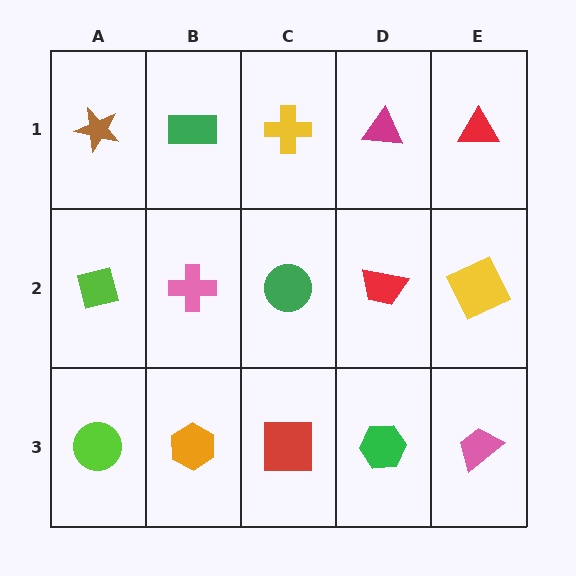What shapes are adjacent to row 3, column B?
A pink cross (row 2, column B), a lime circle (row 3, column A), a red square (row 3, column C).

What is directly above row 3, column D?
A red trapezoid.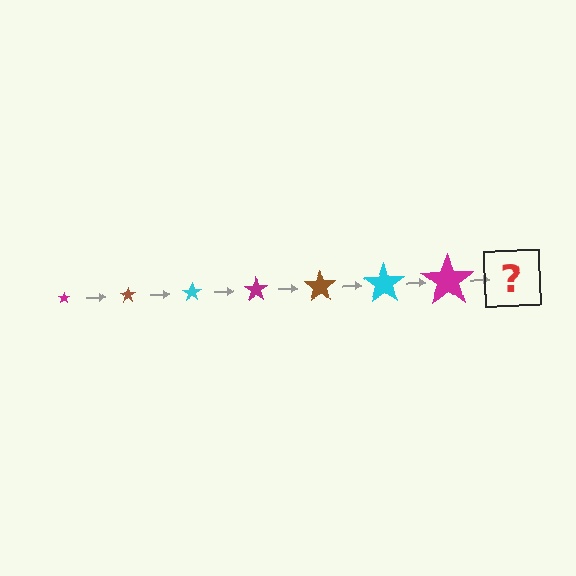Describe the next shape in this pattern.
It should be a brown star, larger than the previous one.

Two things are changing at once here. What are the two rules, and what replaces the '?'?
The two rules are that the star grows larger each step and the color cycles through magenta, brown, and cyan. The '?' should be a brown star, larger than the previous one.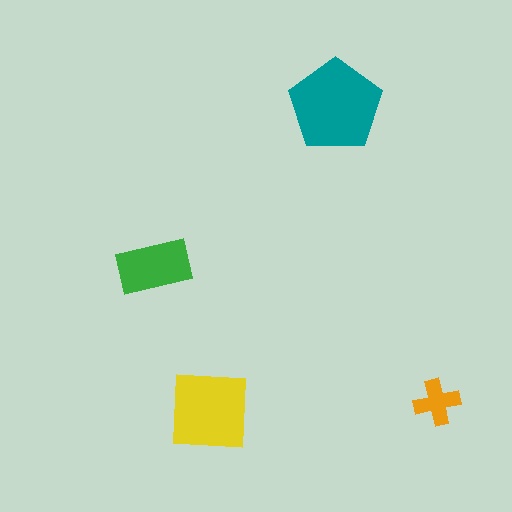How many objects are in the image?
There are 4 objects in the image.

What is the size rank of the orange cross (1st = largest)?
4th.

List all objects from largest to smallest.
The teal pentagon, the yellow square, the green rectangle, the orange cross.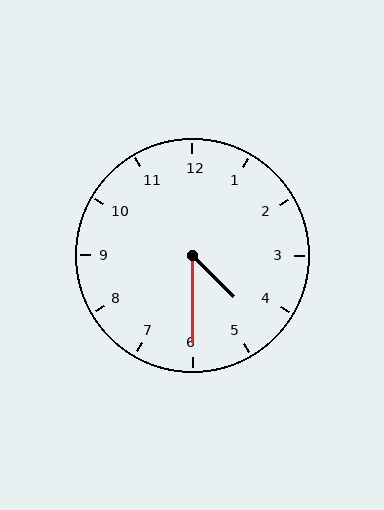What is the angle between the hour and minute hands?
Approximately 45 degrees.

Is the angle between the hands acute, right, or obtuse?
It is acute.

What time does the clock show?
4:30.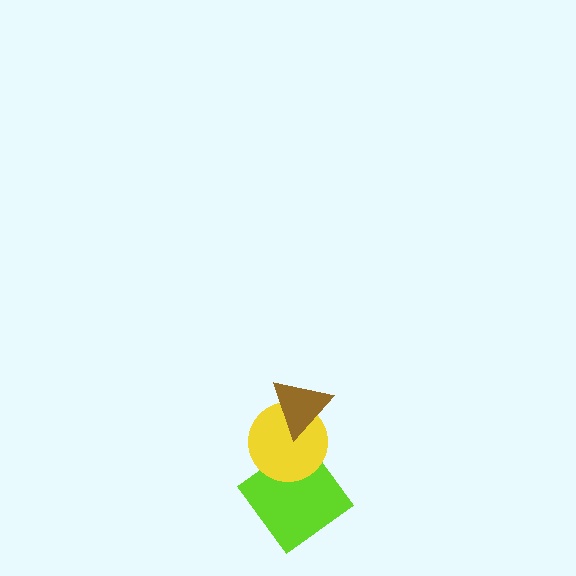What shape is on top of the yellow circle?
The brown triangle is on top of the yellow circle.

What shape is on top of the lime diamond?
The yellow circle is on top of the lime diamond.